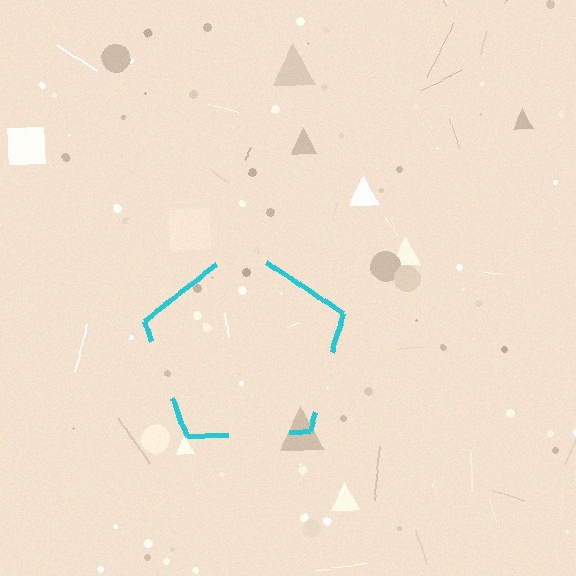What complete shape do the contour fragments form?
The contour fragments form a pentagon.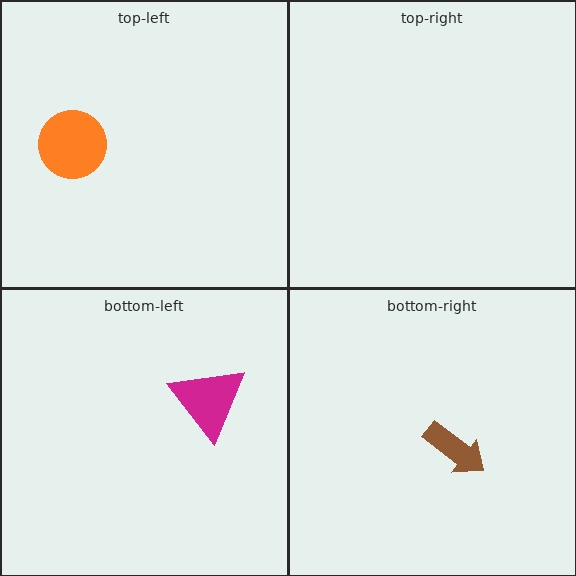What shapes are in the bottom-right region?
The brown arrow.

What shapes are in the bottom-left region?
The magenta triangle.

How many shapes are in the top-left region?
1.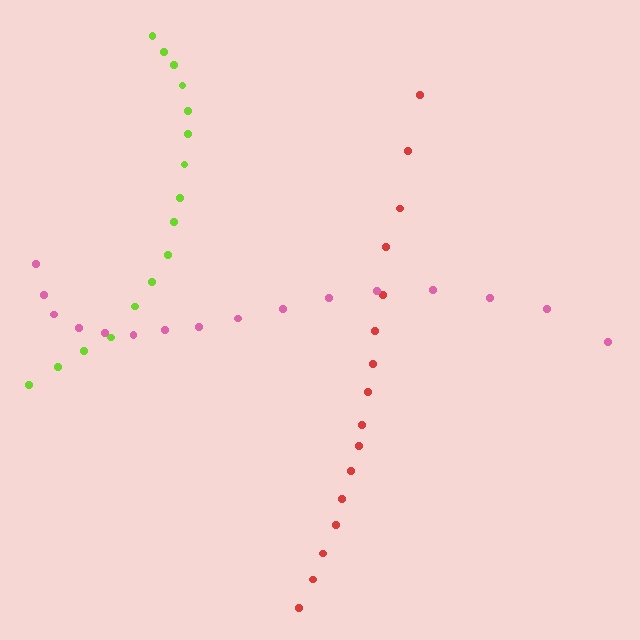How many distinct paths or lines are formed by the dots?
There are 3 distinct paths.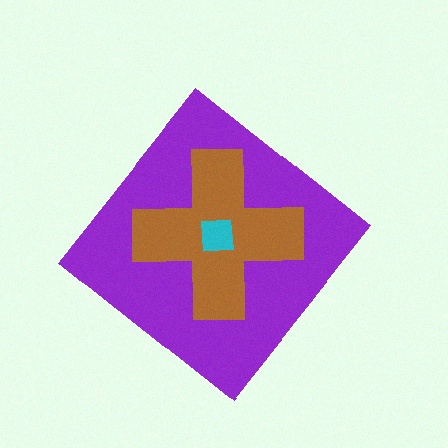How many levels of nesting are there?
3.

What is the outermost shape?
The purple diamond.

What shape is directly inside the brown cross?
The cyan square.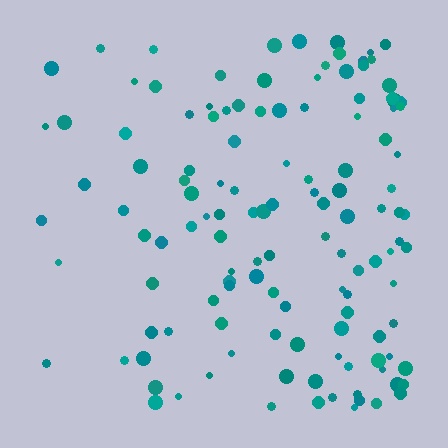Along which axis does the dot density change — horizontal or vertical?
Horizontal.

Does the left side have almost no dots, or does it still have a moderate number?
Still a moderate number, just noticeably fewer than the right.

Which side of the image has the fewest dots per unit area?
The left.